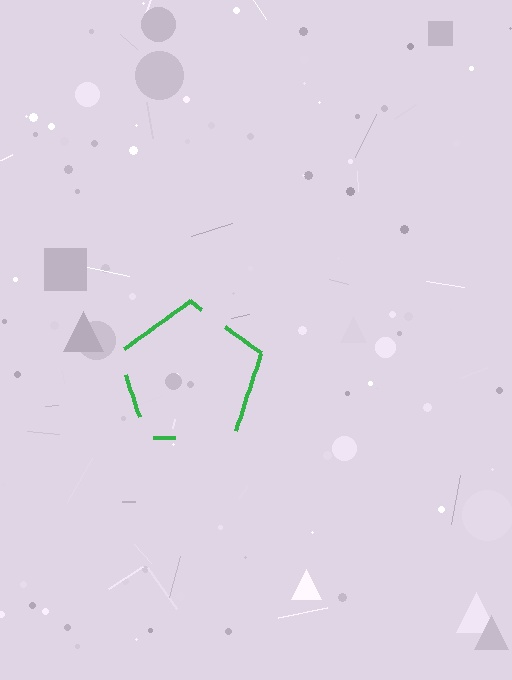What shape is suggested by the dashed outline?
The dashed outline suggests a pentagon.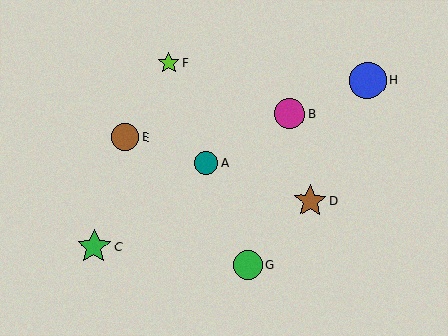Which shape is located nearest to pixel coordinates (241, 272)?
The green circle (labeled G) at (248, 266) is nearest to that location.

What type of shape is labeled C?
Shape C is a green star.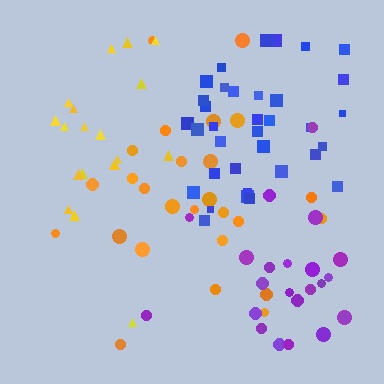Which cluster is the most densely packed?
Blue.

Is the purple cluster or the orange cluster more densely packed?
Purple.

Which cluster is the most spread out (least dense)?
Yellow.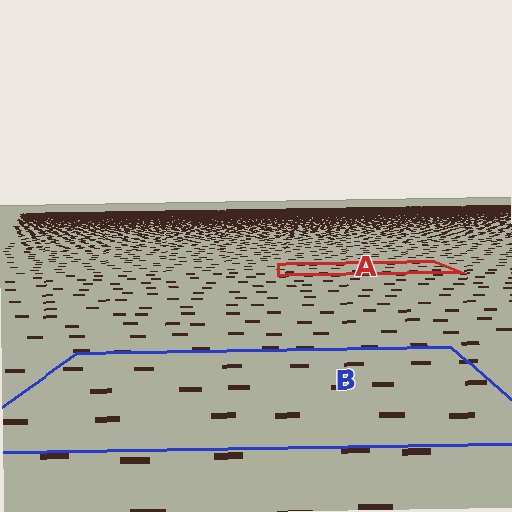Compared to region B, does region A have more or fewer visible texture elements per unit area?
Region A has more texture elements per unit area — they are packed more densely because it is farther away.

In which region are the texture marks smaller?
The texture marks are smaller in region A, because it is farther away.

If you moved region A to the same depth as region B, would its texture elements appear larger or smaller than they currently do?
They would appear larger. At a closer depth, the same texture elements are projected at a bigger on-screen size.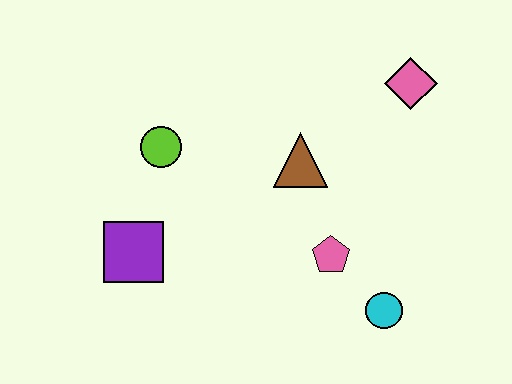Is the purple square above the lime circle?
No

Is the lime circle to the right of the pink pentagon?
No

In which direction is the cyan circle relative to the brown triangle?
The cyan circle is below the brown triangle.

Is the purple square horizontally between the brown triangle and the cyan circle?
No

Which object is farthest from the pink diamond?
The purple square is farthest from the pink diamond.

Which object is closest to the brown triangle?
The pink pentagon is closest to the brown triangle.